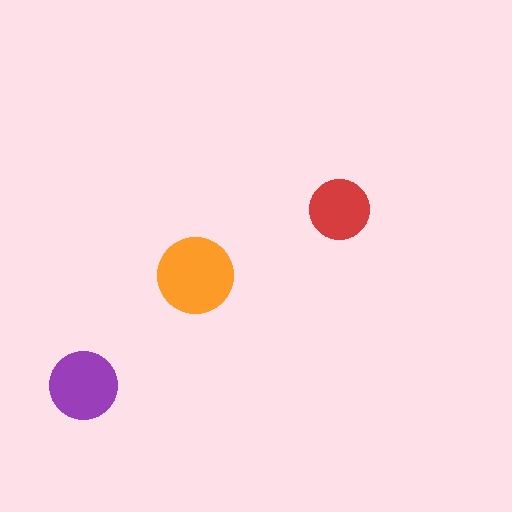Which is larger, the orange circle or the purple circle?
The orange one.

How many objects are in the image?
There are 3 objects in the image.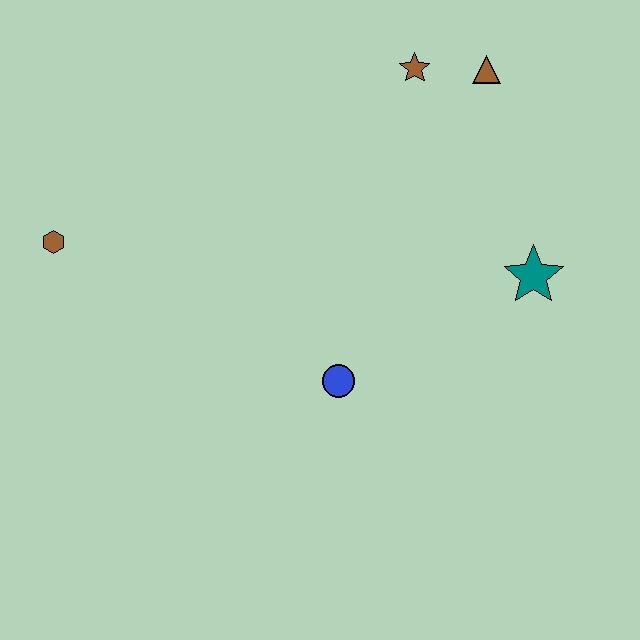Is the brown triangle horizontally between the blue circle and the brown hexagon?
No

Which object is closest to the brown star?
The brown triangle is closest to the brown star.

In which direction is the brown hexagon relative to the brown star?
The brown hexagon is to the left of the brown star.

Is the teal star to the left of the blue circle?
No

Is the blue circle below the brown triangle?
Yes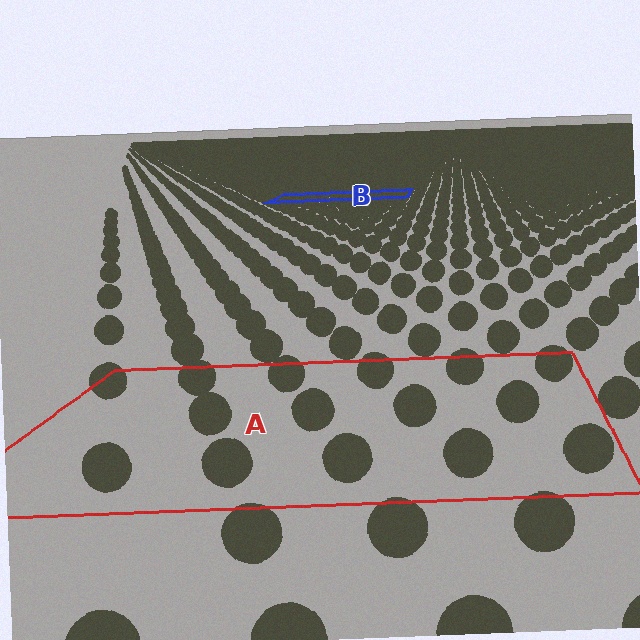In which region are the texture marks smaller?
The texture marks are smaller in region B, because it is farther away.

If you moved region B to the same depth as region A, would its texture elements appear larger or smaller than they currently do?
They would appear larger. At a closer depth, the same texture elements are projected at a bigger on-screen size.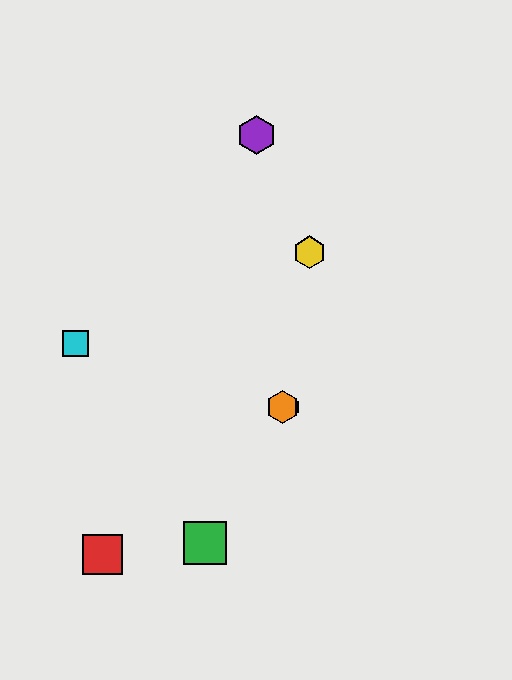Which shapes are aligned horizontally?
The blue hexagon, the orange hexagon are aligned horizontally.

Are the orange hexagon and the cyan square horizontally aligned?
No, the orange hexagon is at y≈407 and the cyan square is at y≈343.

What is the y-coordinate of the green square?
The green square is at y≈543.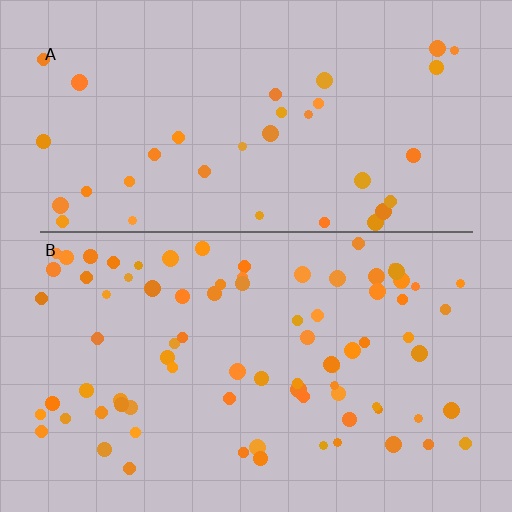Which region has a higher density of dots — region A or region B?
B (the bottom).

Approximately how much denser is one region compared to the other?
Approximately 2.2× — region B over region A.